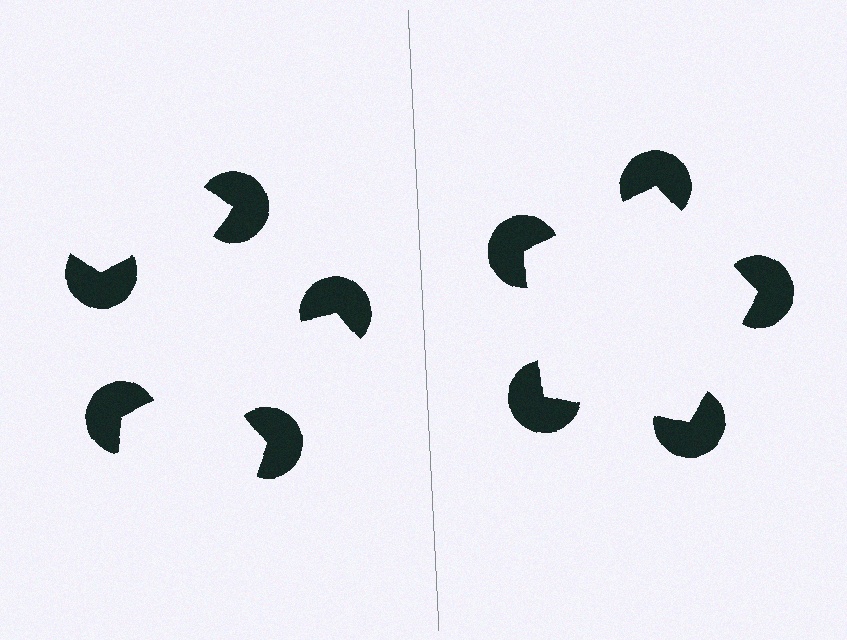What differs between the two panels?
The pac-man discs are positioned identically on both sides; only the wedge orientations differ. On the right they align to a pentagon; on the left they are misaligned.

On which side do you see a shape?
An illusory pentagon appears on the right side. On the left side the wedge cuts are rotated, so no coherent shape forms.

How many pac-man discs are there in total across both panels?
10 — 5 on each side.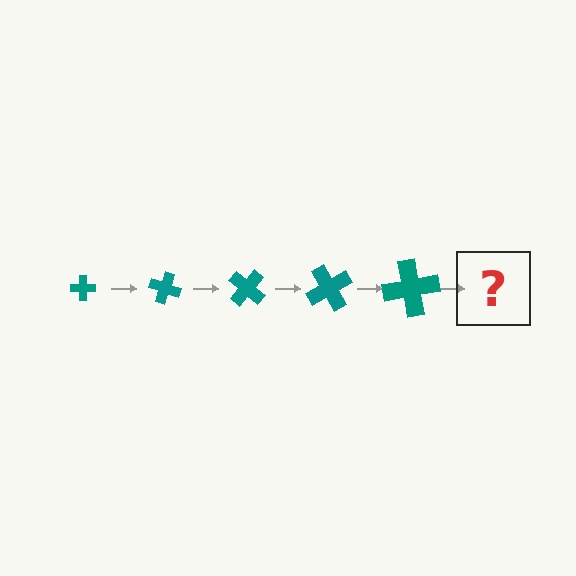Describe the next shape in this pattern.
It should be a cross, larger than the previous one and rotated 100 degrees from the start.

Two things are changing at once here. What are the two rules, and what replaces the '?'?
The two rules are that the cross grows larger each step and it rotates 20 degrees each step. The '?' should be a cross, larger than the previous one and rotated 100 degrees from the start.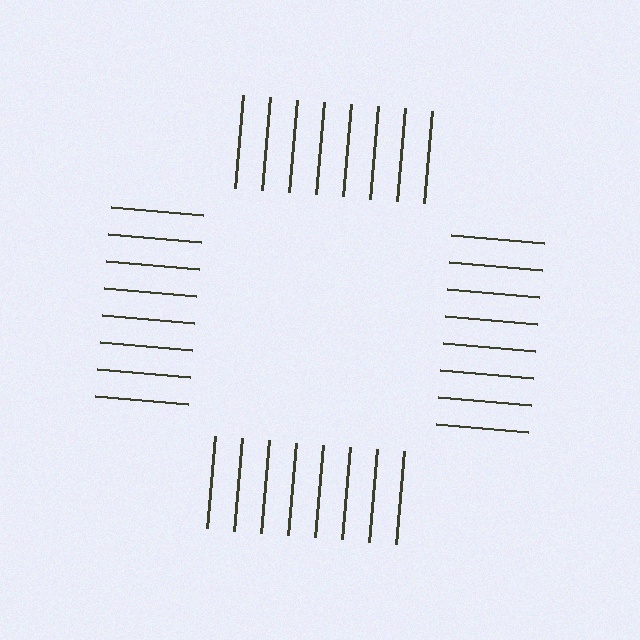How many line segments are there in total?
32 — 8 along each of the 4 edges.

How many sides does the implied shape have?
4 sides — the line-ends trace a square.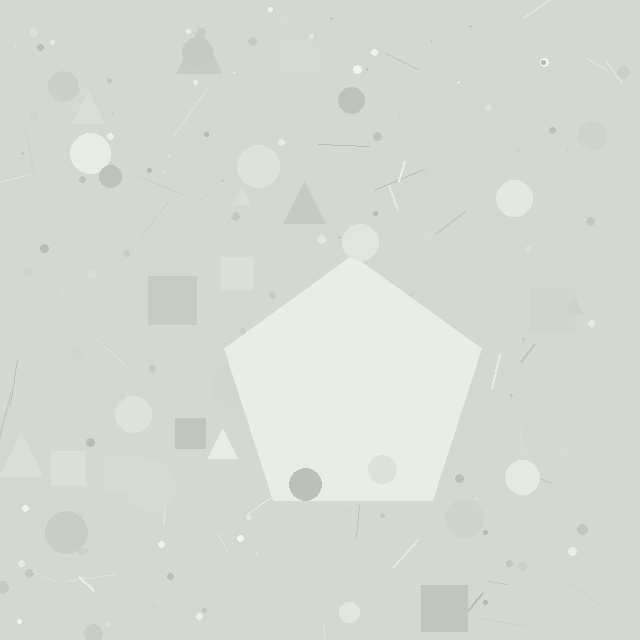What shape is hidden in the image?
A pentagon is hidden in the image.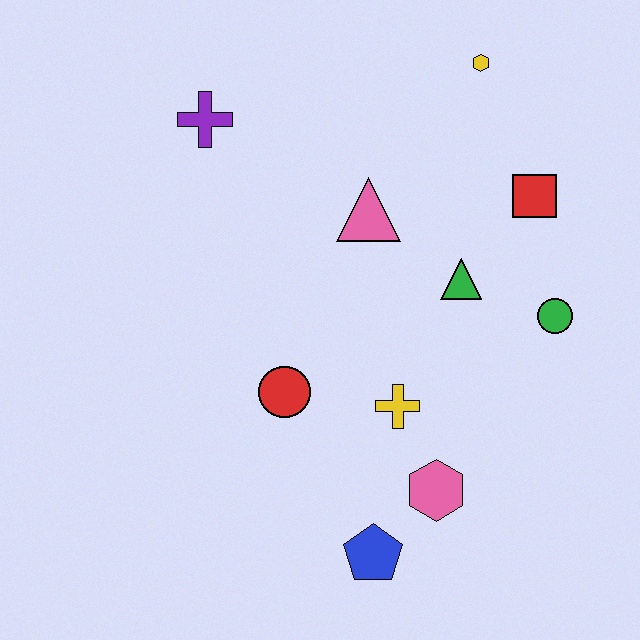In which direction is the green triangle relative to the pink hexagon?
The green triangle is above the pink hexagon.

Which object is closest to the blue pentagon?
The pink hexagon is closest to the blue pentagon.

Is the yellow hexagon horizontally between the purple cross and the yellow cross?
No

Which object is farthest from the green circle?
The purple cross is farthest from the green circle.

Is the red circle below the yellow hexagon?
Yes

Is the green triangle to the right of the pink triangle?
Yes